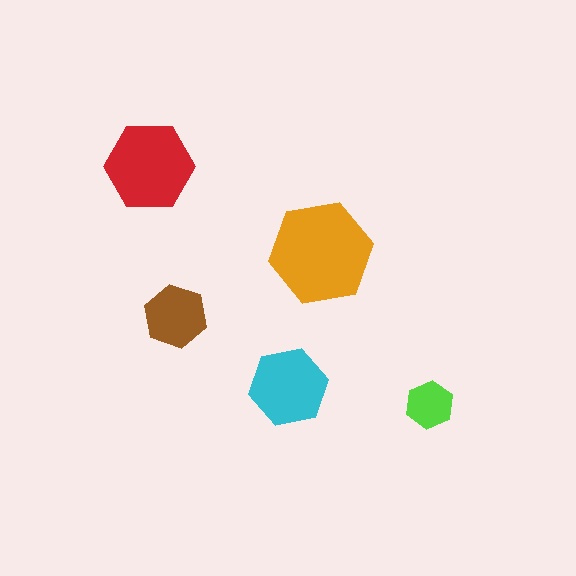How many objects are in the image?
There are 5 objects in the image.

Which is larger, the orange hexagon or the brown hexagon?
The orange one.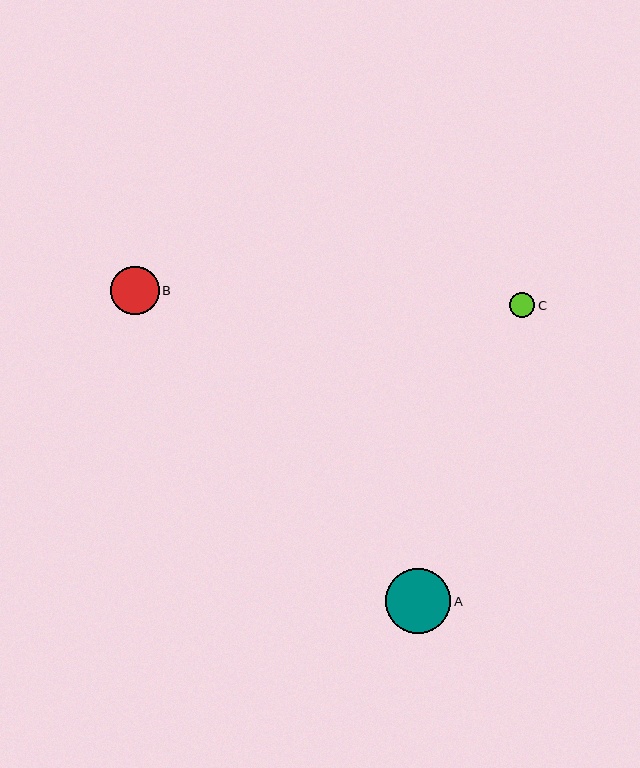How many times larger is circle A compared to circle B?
Circle A is approximately 1.3 times the size of circle B.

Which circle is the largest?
Circle A is the largest with a size of approximately 65 pixels.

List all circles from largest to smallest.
From largest to smallest: A, B, C.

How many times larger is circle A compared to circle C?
Circle A is approximately 2.6 times the size of circle C.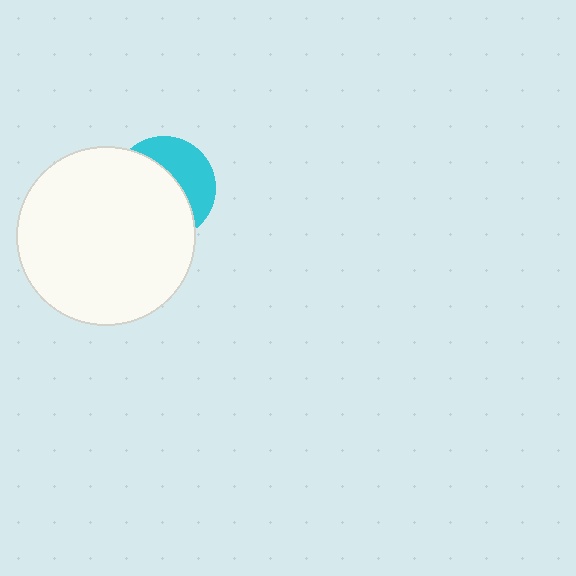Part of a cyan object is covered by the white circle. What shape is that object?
It is a circle.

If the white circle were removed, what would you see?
You would see the complete cyan circle.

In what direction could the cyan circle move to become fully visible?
The cyan circle could move toward the upper-right. That would shift it out from behind the white circle entirely.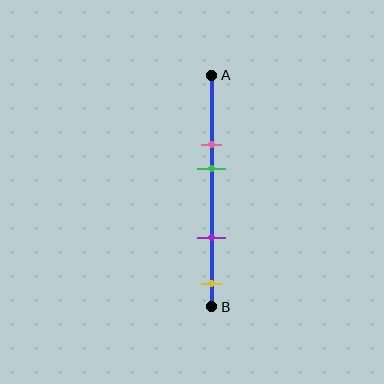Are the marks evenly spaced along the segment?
No, the marks are not evenly spaced.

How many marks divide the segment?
There are 4 marks dividing the segment.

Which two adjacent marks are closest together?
The pink and green marks are the closest adjacent pair.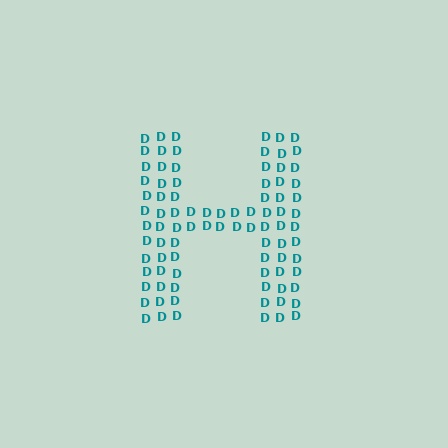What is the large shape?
The large shape is the letter H.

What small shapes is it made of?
It is made of small letter D's.